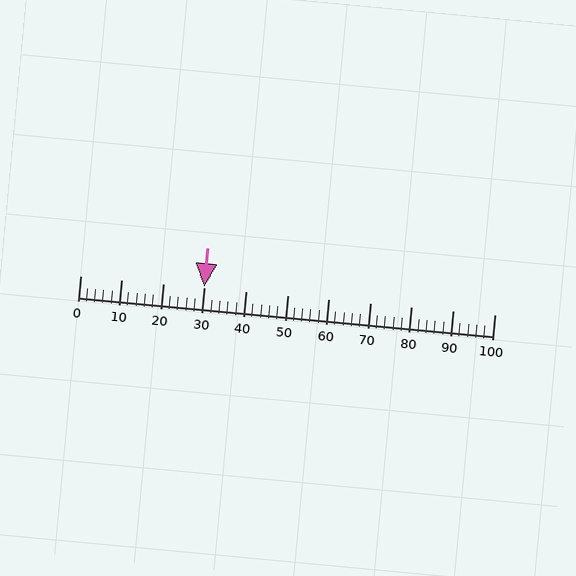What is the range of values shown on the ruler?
The ruler shows values from 0 to 100.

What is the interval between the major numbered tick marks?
The major tick marks are spaced 10 units apart.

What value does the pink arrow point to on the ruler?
The pink arrow points to approximately 30.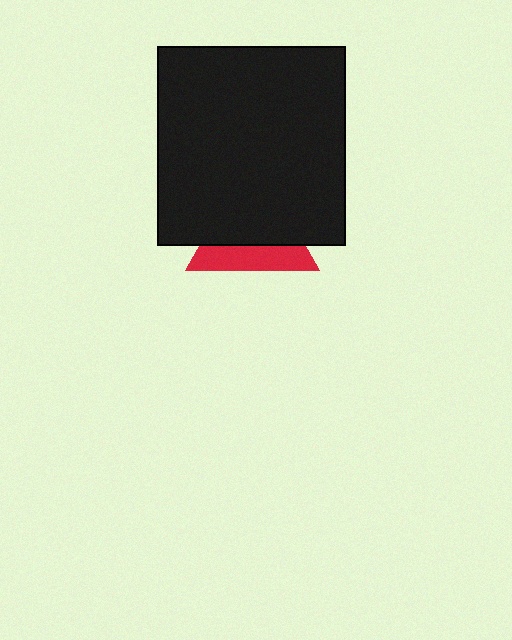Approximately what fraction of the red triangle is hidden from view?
Roughly 61% of the red triangle is hidden behind the black rectangle.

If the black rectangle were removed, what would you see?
You would see the complete red triangle.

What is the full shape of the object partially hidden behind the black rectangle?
The partially hidden object is a red triangle.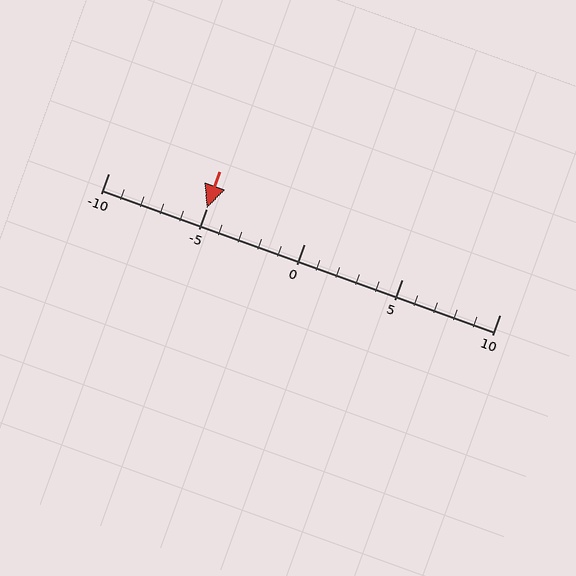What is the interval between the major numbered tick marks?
The major tick marks are spaced 5 units apart.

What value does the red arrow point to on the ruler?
The red arrow points to approximately -5.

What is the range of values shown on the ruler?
The ruler shows values from -10 to 10.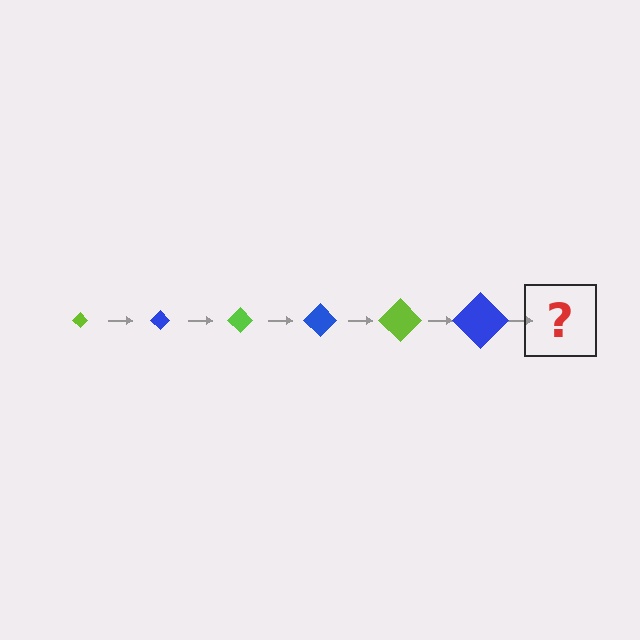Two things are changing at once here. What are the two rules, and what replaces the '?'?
The two rules are that the diamond grows larger each step and the color cycles through lime and blue. The '?' should be a lime diamond, larger than the previous one.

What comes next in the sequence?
The next element should be a lime diamond, larger than the previous one.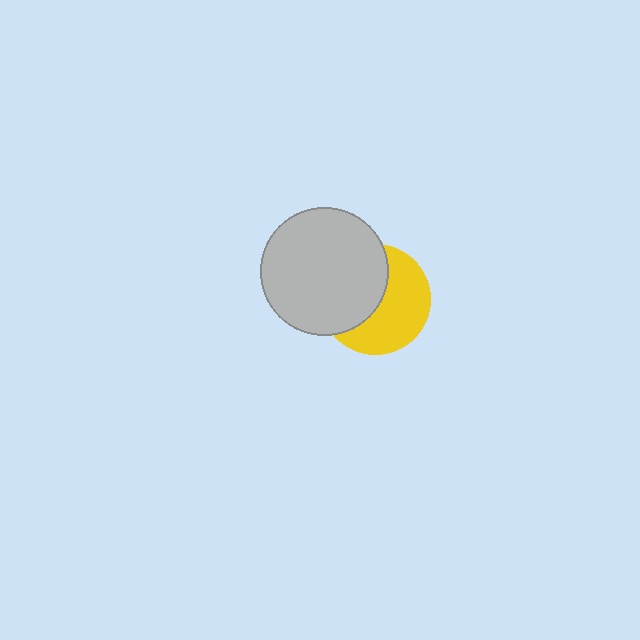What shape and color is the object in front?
The object in front is a light gray circle.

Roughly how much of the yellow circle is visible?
About half of it is visible (roughly 53%).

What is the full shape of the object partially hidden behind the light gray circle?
The partially hidden object is a yellow circle.